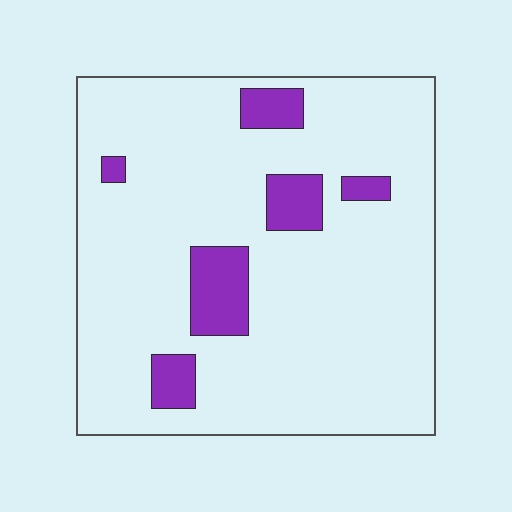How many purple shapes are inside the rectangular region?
6.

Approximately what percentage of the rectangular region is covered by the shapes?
Approximately 10%.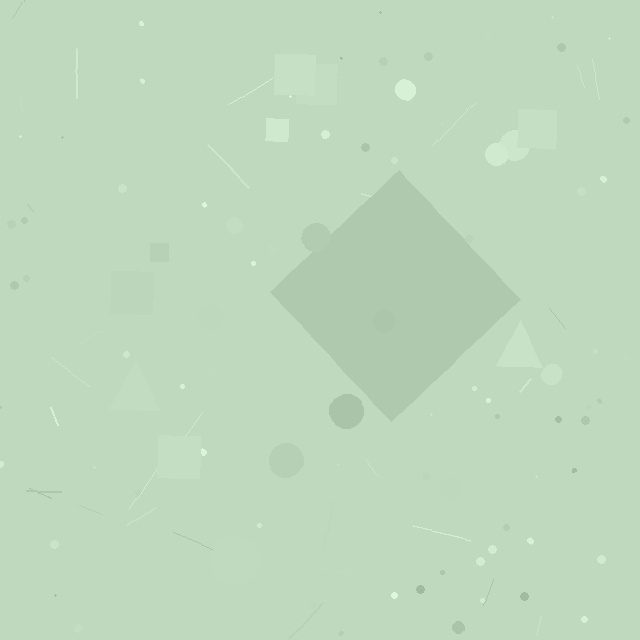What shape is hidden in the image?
A diamond is hidden in the image.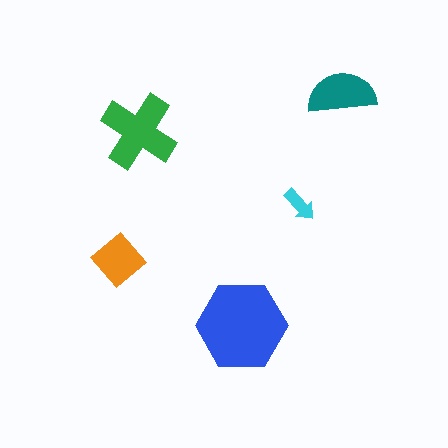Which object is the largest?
The blue hexagon.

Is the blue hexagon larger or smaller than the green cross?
Larger.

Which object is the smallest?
The cyan arrow.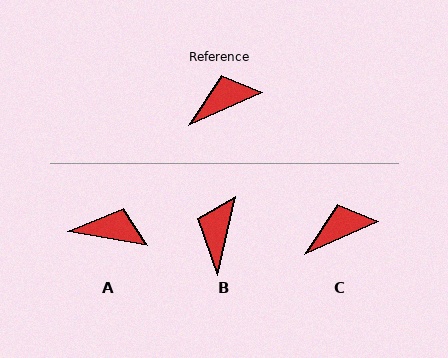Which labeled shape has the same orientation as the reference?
C.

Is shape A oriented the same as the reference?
No, it is off by about 34 degrees.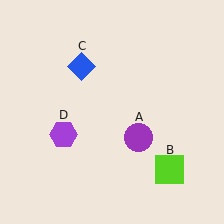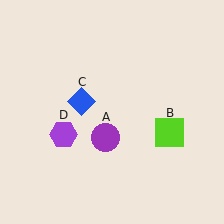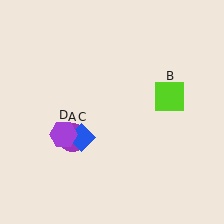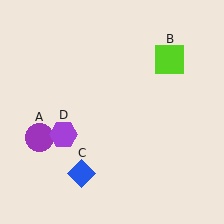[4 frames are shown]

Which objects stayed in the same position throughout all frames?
Purple hexagon (object D) remained stationary.